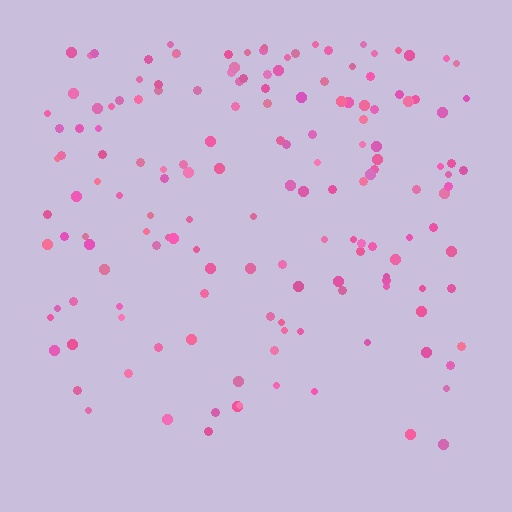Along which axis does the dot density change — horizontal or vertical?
Vertical.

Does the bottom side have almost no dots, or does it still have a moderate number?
Still a moderate number, just noticeably fewer than the top.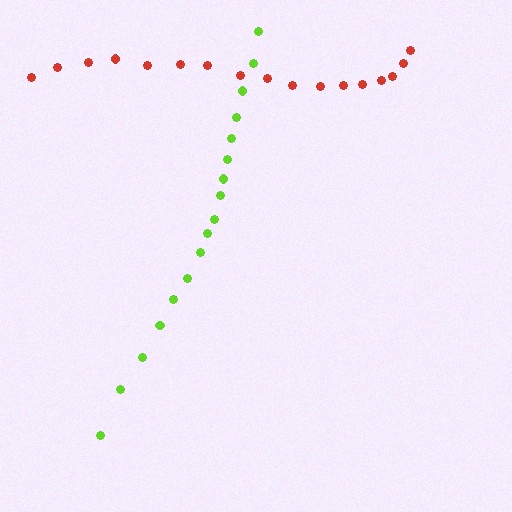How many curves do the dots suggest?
There are 2 distinct paths.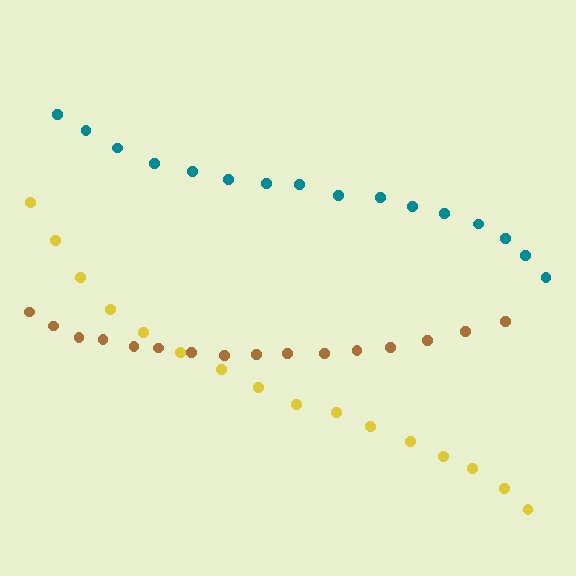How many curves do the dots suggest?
There are 3 distinct paths.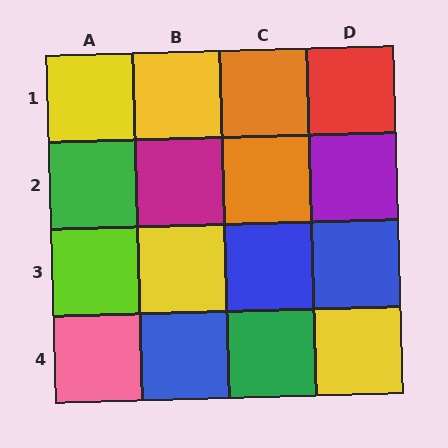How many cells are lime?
1 cell is lime.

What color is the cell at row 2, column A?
Green.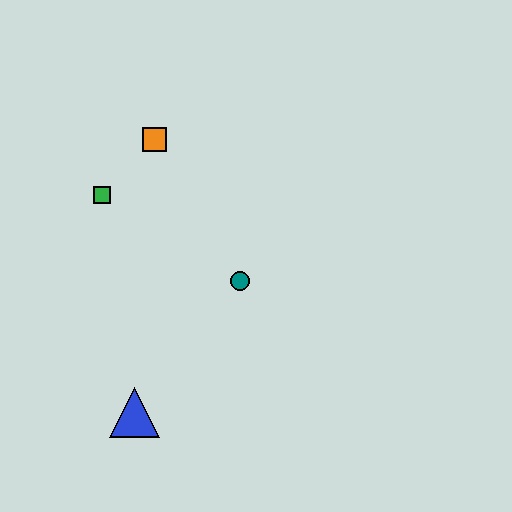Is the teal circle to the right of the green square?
Yes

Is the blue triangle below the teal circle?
Yes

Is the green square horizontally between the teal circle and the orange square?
No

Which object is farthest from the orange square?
The blue triangle is farthest from the orange square.